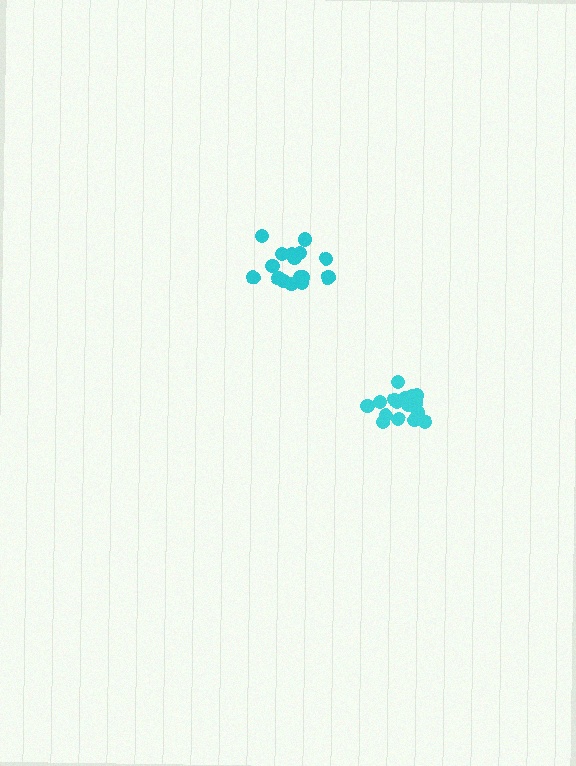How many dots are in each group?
Group 1: 18 dots, Group 2: 16 dots (34 total).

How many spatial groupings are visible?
There are 2 spatial groupings.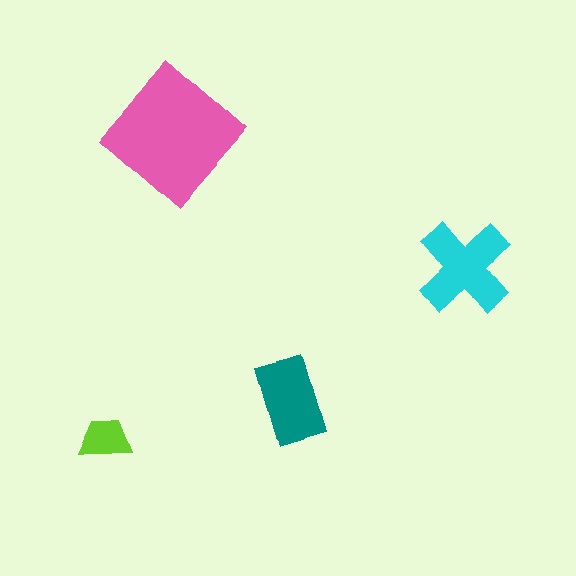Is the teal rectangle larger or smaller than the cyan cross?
Smaller.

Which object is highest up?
The pink diamond is topmost.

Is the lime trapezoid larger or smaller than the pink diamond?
Smaller.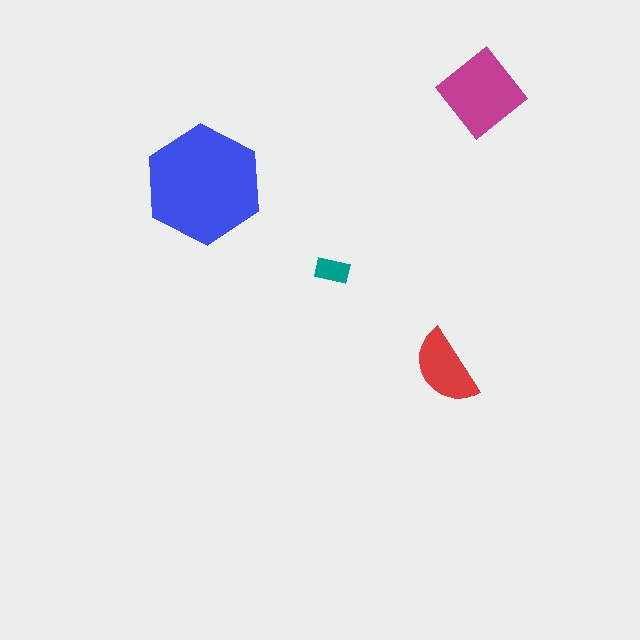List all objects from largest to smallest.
The blue hexagon, the magenta diamond, the red semicircle, the teal rectangle.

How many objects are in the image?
There are 4 objects in the image.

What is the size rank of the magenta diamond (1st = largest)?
2nd.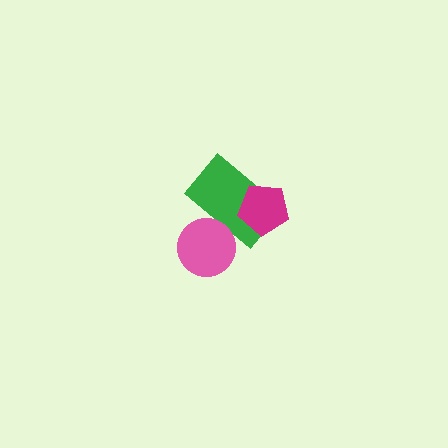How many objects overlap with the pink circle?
1 object overlaps with the pink circle.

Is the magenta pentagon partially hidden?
No, no other shape covers it.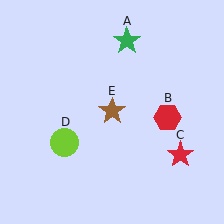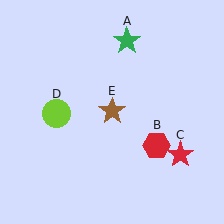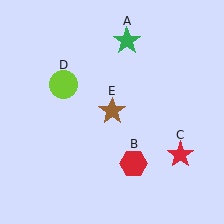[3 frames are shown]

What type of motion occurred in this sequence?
The red hexagon (object B), lime circle (object D) rotated clockwise around the center of the scene.